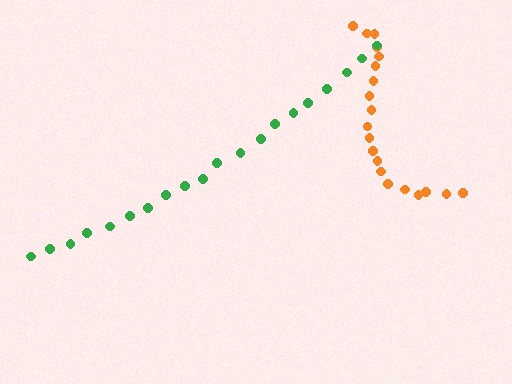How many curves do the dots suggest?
There are 2 distinct paths.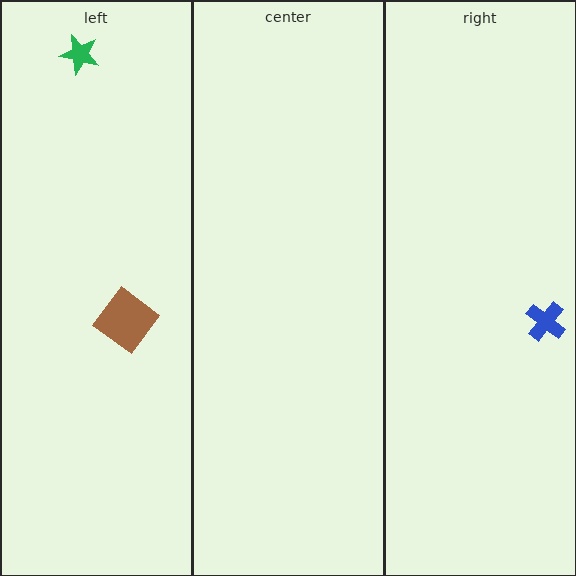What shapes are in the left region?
The brown diamond, the green star.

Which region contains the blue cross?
The right region.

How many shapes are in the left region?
2.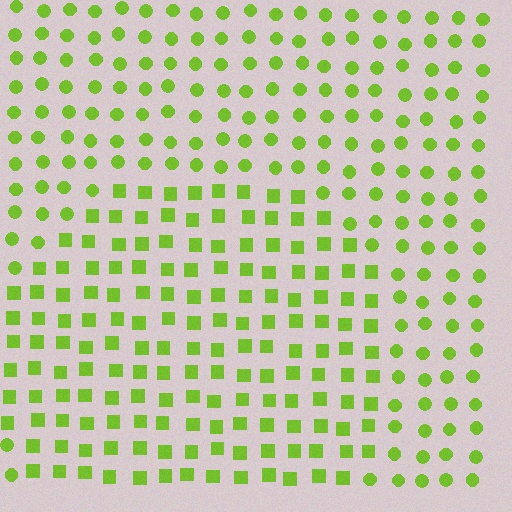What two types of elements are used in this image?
The image uses squares inside the circle region and circles outside it.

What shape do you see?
I see a circle.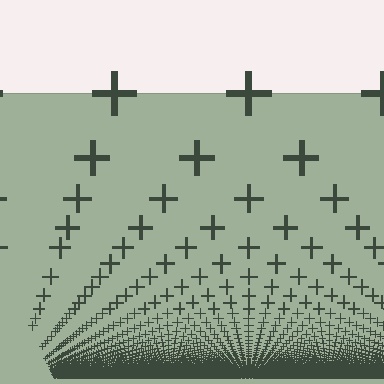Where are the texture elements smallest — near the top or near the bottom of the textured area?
Near the bottom.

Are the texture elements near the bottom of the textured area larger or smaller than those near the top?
Smaller. The gradient is inverted — elements near the bottom are smaller and denser.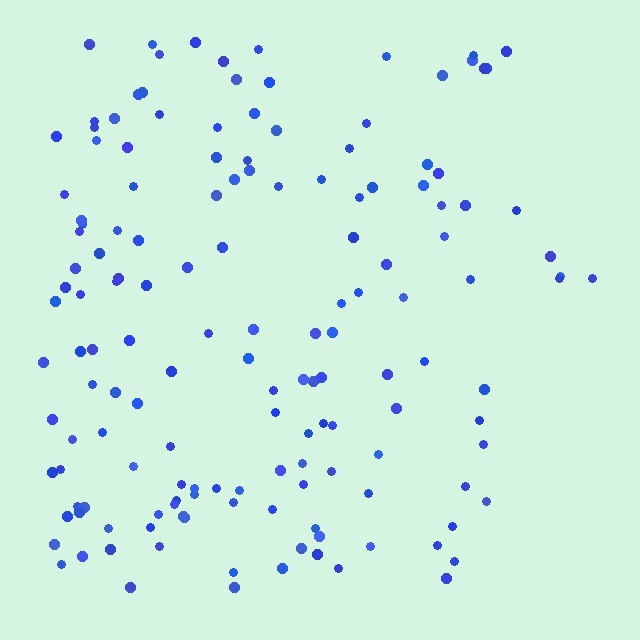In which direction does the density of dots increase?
From right to left, with the left side densest.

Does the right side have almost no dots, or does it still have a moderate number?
Still a moderate number, just noticeably fewer than the left.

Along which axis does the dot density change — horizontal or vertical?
Horizontal.